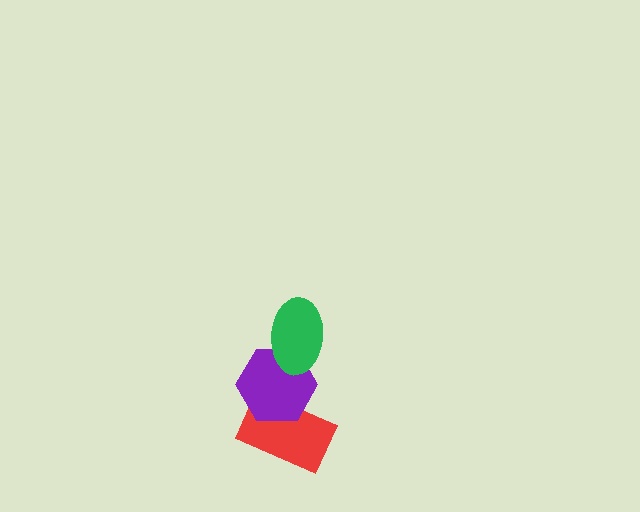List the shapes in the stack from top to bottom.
From top to bottom: the green ellipse, the purple hexagon, the red rectangle.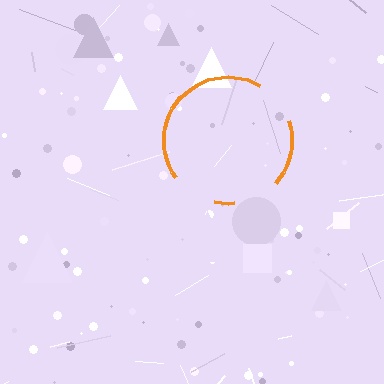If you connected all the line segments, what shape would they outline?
They would outline a circle.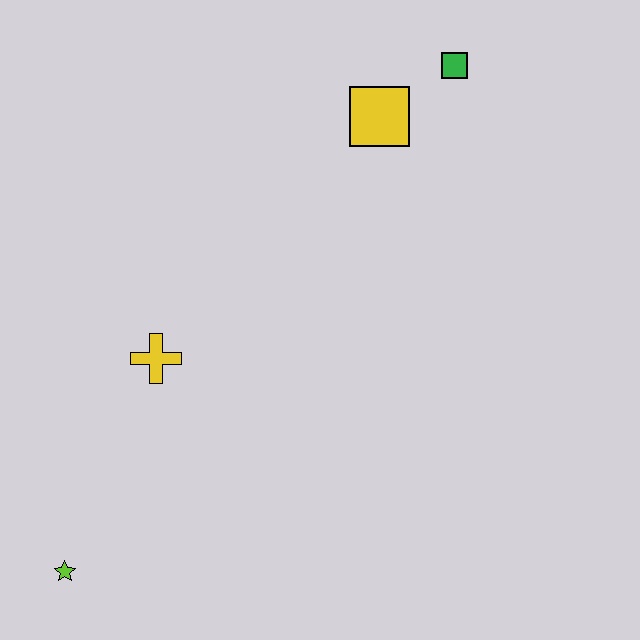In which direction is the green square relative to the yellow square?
The green square is to the right of the yellow square.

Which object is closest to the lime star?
The yellow cross is closest to the lime star.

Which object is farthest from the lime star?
The green square is farthest from the lime star.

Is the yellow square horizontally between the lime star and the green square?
Yes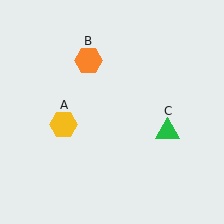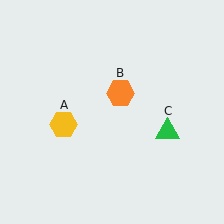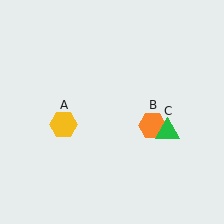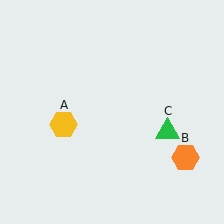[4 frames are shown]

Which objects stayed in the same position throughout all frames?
Yellow hexagon (object A) and green triangle (object C) remained stationary.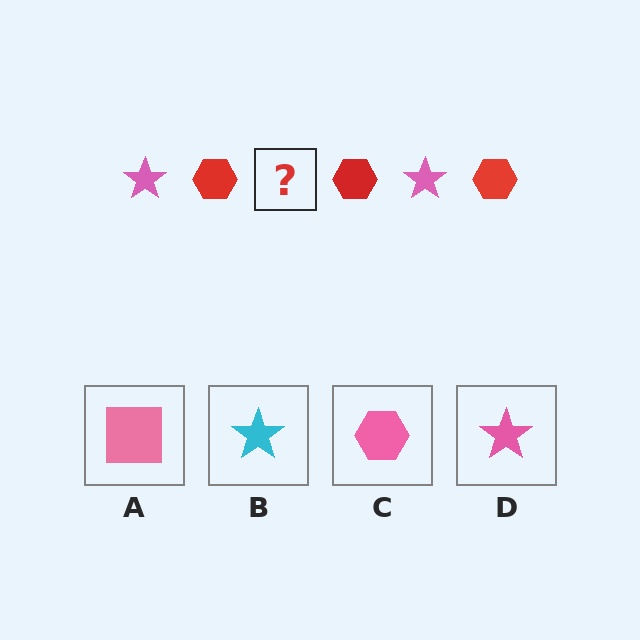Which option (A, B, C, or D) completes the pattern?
D.